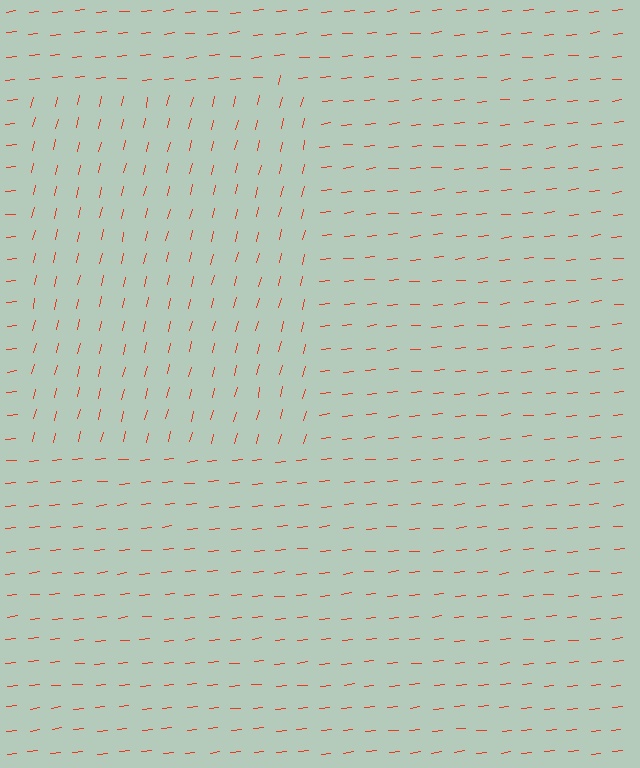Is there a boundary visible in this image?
Yes, there is a texture boundary formed by a change in line orientation.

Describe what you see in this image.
The image is filled with small red line segments. A rectangle region in the image has lines oriented differently from the surrounding lines, creating a visible texture boundary.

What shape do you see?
I see a rectangle.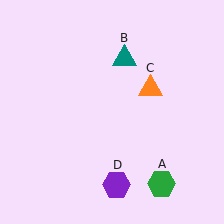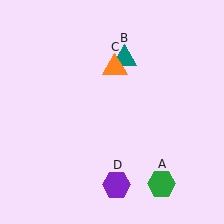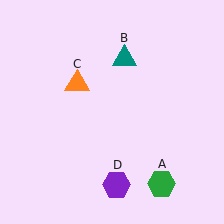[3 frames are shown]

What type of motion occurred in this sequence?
The orange triangle (object C) rotated counterclockwise around the center of the scene.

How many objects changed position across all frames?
1 object changed position: orange triangle (object C).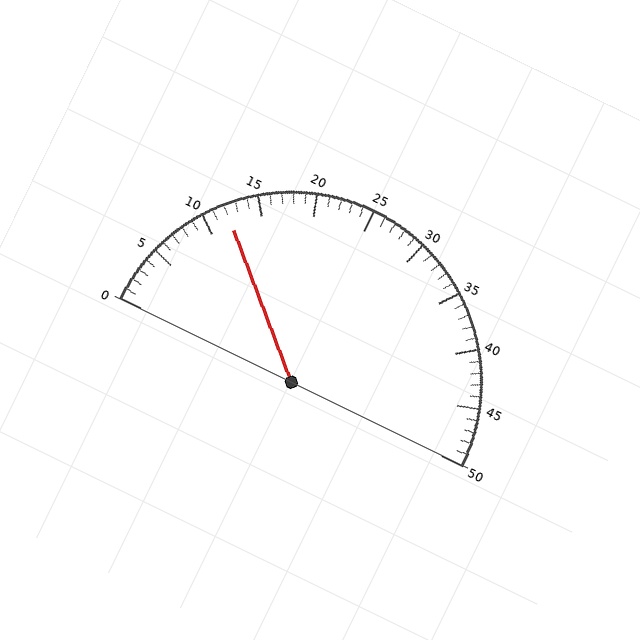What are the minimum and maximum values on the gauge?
The gauge ranges from 0 to 50.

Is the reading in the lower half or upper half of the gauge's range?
The reading is in the lower half of the range (0 to 50).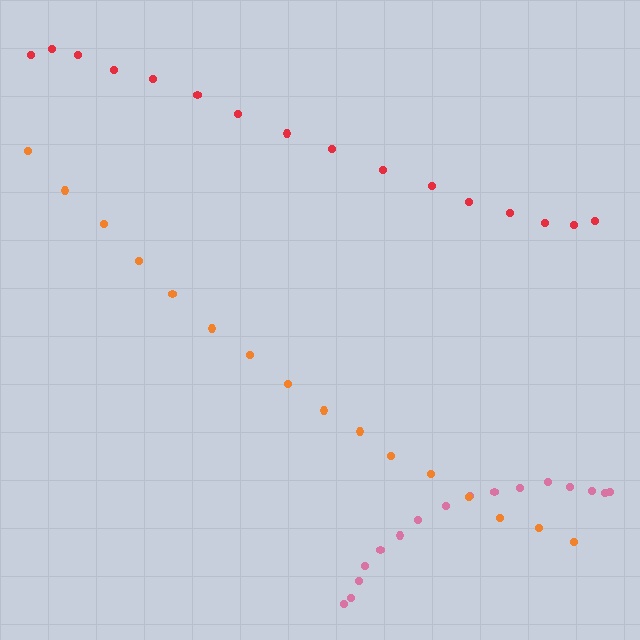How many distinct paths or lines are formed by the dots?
There are 3 distinct paths.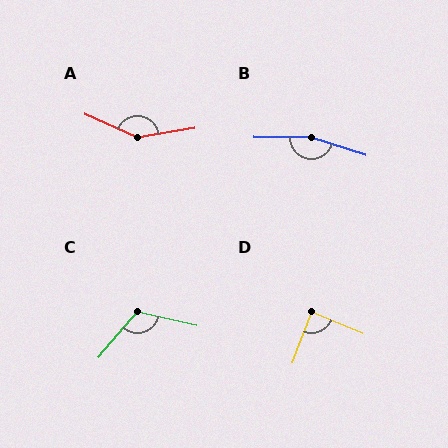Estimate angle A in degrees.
Approximately 146 degrees.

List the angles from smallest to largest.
D (88°), C (118°), A (146°), B (162°).